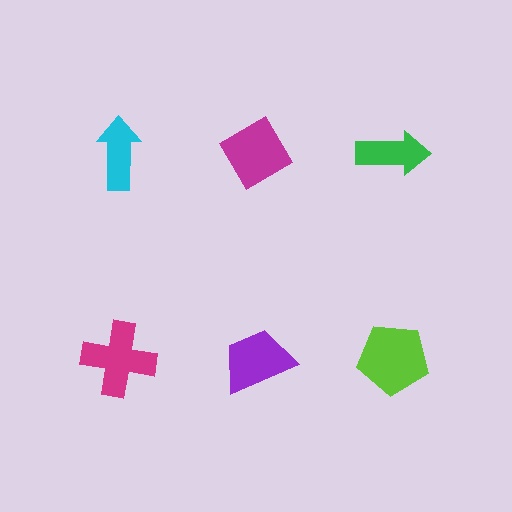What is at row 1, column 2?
A magenta diamond.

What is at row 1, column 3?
A green arrow.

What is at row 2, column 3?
A lime pentagon.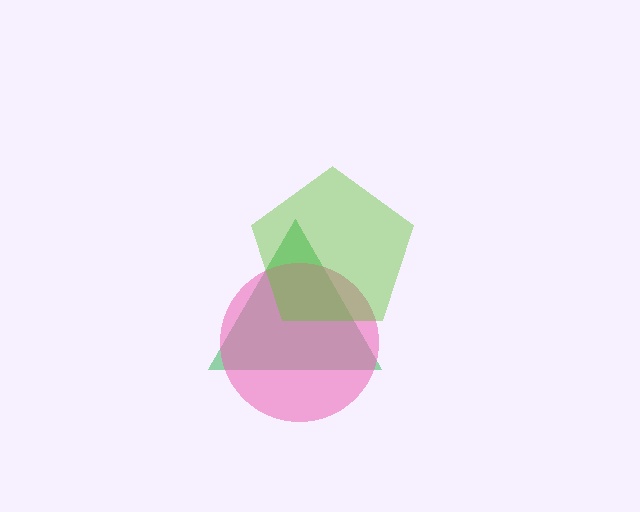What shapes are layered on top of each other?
The layered shapes are: a green triangle, a pink circle, a lime pentagon.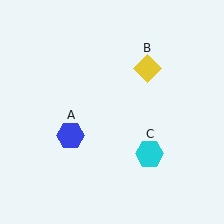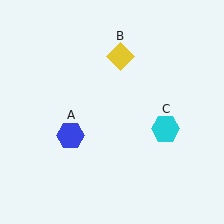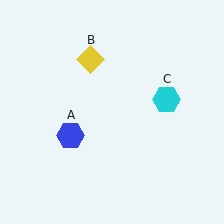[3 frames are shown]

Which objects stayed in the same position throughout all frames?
Blue hexagon (object A) remained stationary.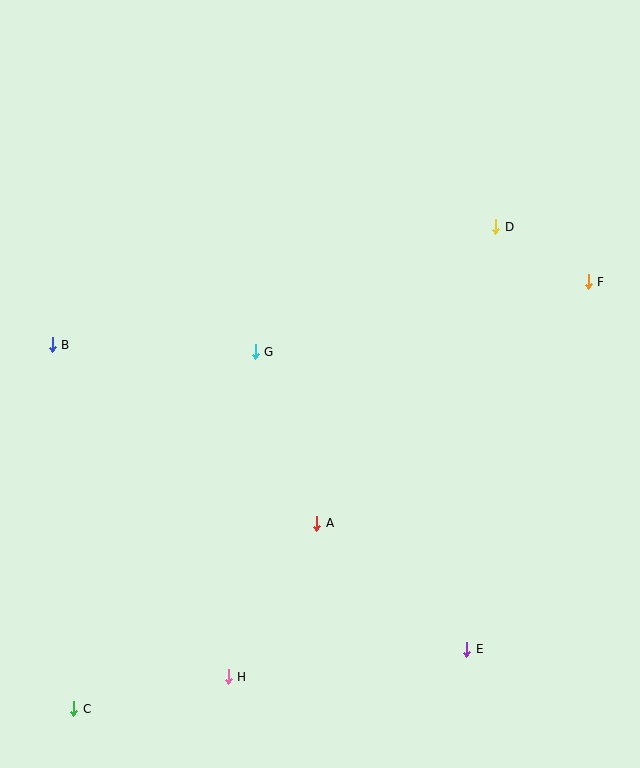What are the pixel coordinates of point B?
Point B is at (52, 345).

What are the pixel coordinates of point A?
Point A is at (317, 523).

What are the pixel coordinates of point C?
Point C is at (74, 709).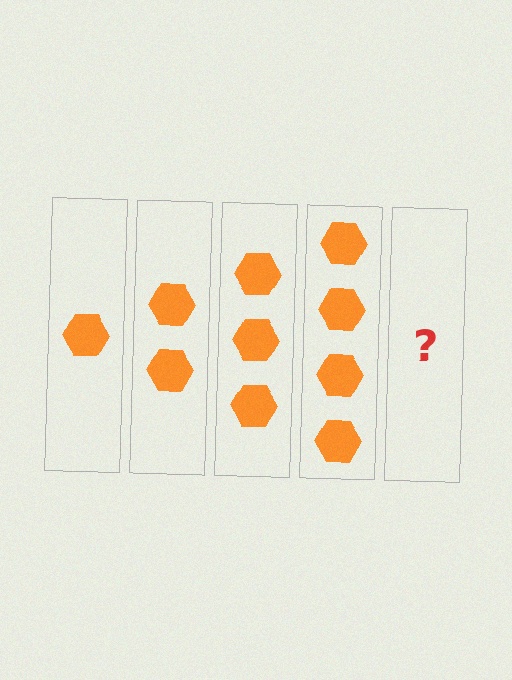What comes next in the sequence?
The next element should be 5 hexagons.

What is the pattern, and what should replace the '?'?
The pattern is that each step adds one more hexagon. The '?' should be 5 hexagons.